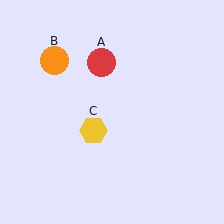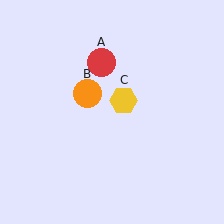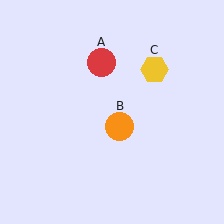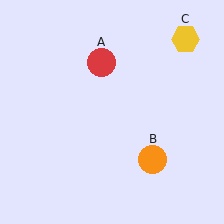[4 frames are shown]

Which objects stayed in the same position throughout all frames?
Red circle (object A) remained stationary.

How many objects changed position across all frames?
2 objects changed position: orange circle (object B), yellow hexagon (object C).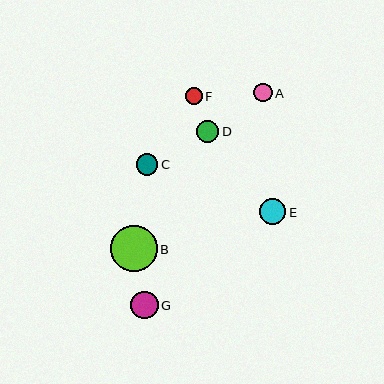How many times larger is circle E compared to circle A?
Circle E is approximately 1.4 times the size of circle A.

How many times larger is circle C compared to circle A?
Circle C is approximately 1.2 times the size of circle A.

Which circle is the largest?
Circle B is the largest with a size of approximately 46 pixels.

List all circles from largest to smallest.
From largest to smallest: B, G, E, D, C, A, F.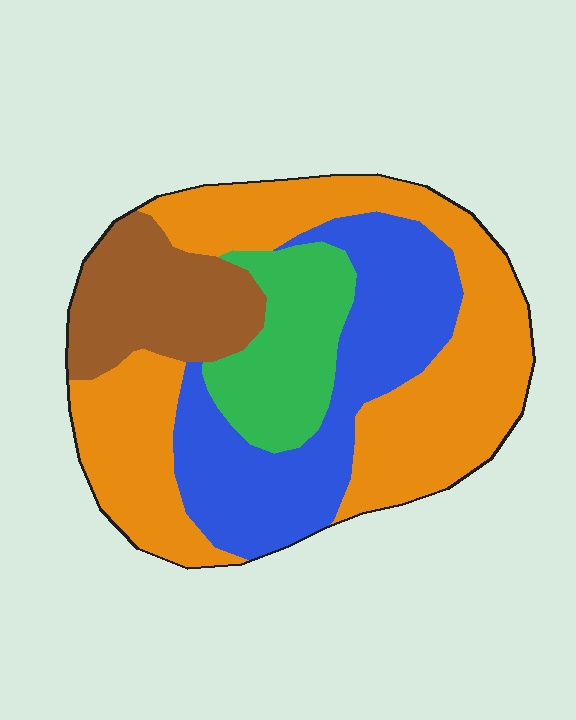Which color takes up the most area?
Orange, at roughly 45%.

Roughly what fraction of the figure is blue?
Blue takes up about one quarter (1/4) of the figure.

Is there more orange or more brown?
Orange.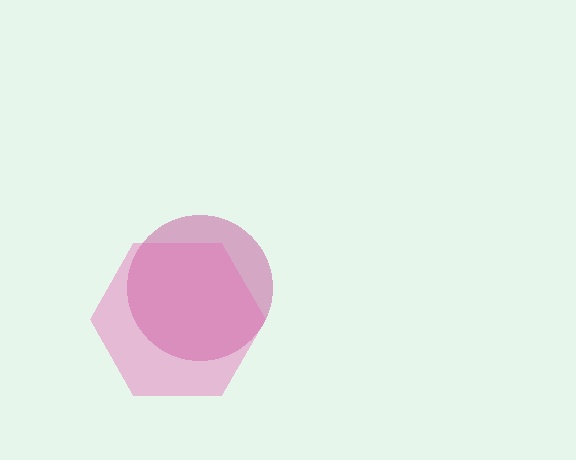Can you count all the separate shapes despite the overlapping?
Yes, there are 2 separate shapes.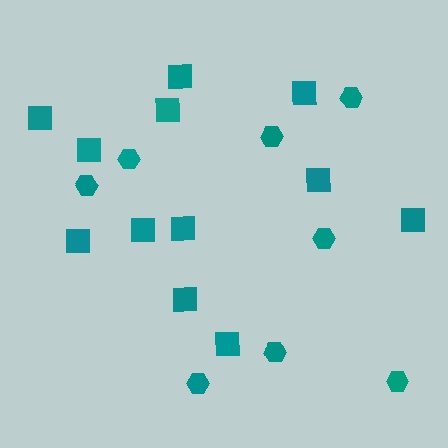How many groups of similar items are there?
There are 2 groups: one group of hexagons (8) and one group of squares (12).